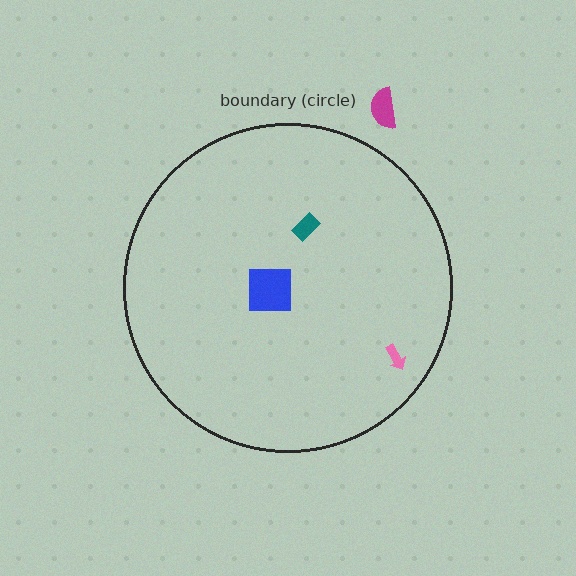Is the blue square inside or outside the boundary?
Inside.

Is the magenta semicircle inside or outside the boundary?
Outside.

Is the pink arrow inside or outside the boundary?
Inside.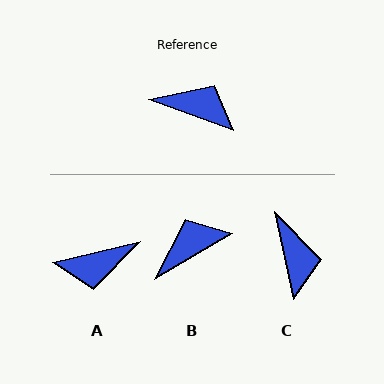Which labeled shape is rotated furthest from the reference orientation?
A, about 147 degrees away.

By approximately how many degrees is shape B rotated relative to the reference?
Approximately 50 degrees counter-clockwise.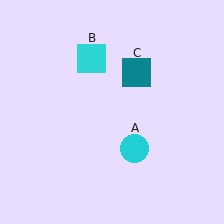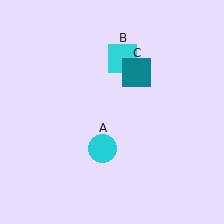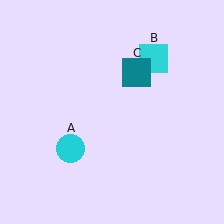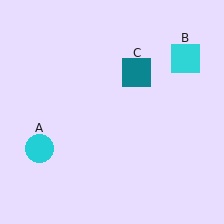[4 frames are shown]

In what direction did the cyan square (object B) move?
The cyan square (object B) moved right.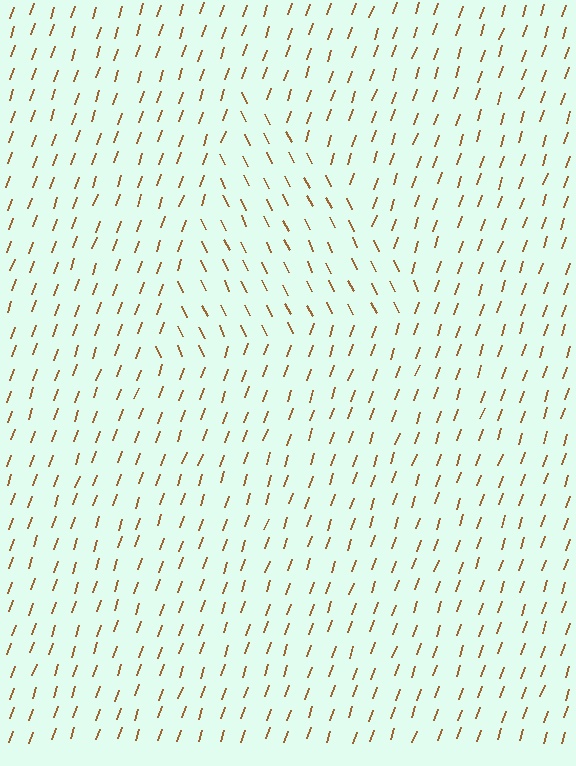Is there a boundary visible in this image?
Yes, there is a texture boundary formed by a change in line orientation.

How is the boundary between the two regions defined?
The boundary is defined purely by a change in line orientation (approximately 45 degrees difference). All lines are the same color and thickness.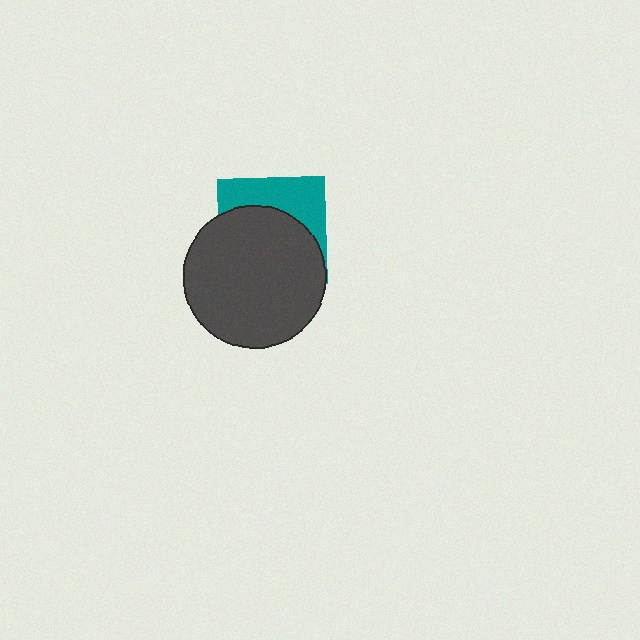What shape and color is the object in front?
The object in front is a dark gray circle.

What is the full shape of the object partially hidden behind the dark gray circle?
The partially hidden object is a teal square.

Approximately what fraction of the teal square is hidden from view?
Roughly 63% of the teal square is hidden behind the dark gray circle.